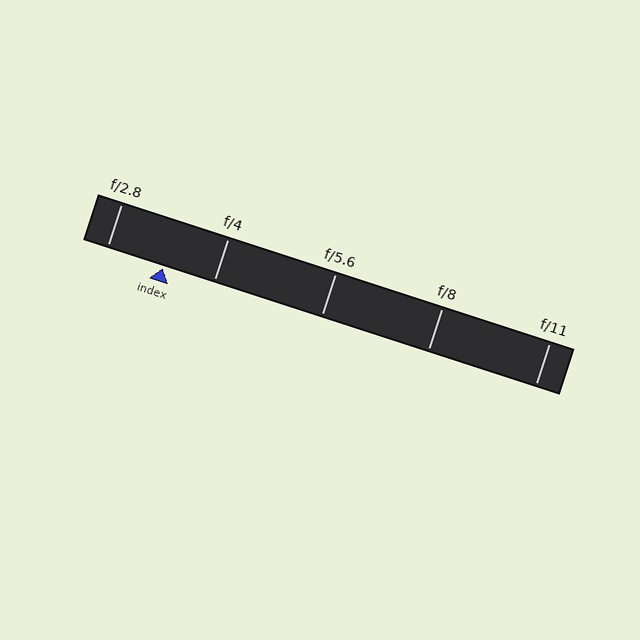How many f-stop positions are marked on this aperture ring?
There are 5 f-stop positions marked.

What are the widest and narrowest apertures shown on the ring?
The widest aperture shown is f/2.8 and the narrowest is f/11.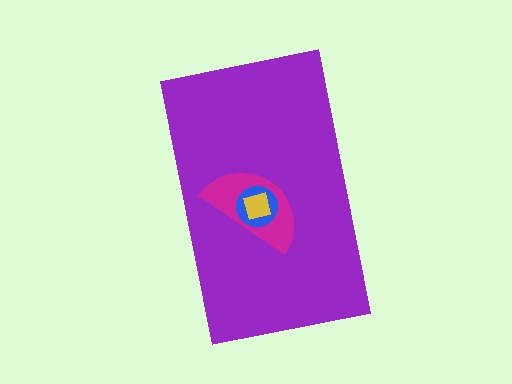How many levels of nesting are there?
4.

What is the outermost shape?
The purple rectangle.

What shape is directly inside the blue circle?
The yellow square.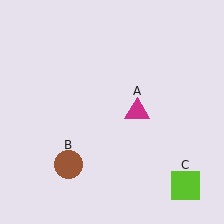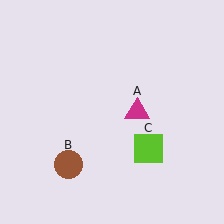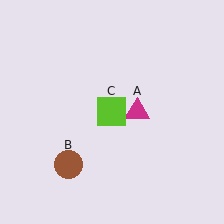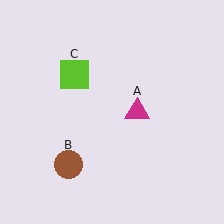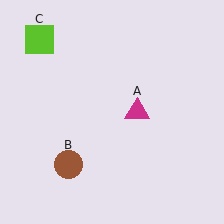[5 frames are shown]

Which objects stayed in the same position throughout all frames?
Magenta triangle (object A) and brown circle (object B) remained stationary.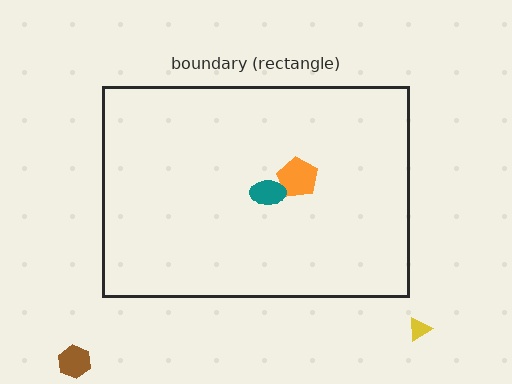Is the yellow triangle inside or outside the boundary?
Outside.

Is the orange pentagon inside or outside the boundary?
Inside.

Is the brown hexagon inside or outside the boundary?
Outside.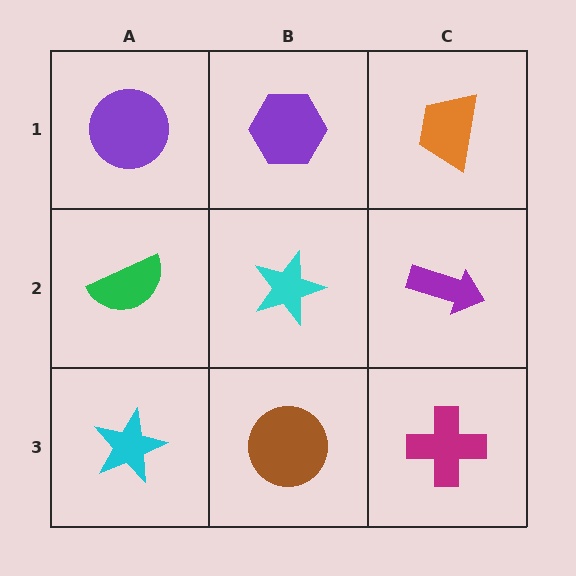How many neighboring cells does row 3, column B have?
3.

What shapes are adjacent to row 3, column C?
A purple arrow (row 2, column C), a brown circle (row 3, column B).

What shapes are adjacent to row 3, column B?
A cyan star (row 2, column B), a cyan star (row 3, column A), a magenta cross (row 3, column C).